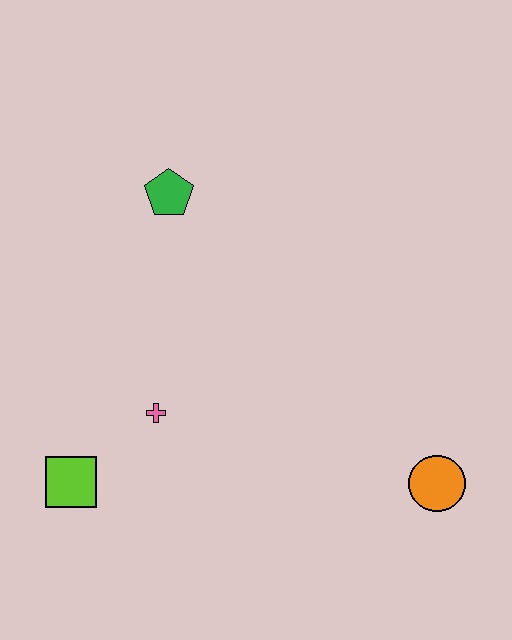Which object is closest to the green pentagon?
The pink cross is closest to the green pentagon.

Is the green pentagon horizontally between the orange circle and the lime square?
Yes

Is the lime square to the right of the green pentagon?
No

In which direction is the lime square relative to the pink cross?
The lime square is to the left of the pink cross.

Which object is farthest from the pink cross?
The orange circle is farthest from the pink cross.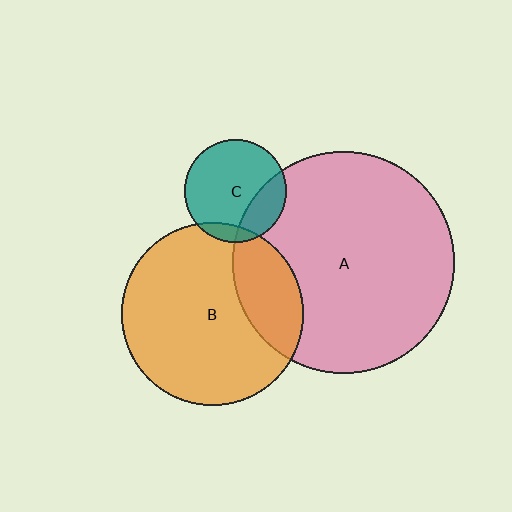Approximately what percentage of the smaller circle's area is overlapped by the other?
Approximately 25%.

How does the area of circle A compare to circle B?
Approximately 1.5 times.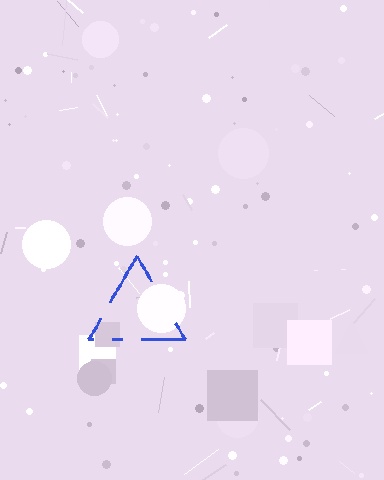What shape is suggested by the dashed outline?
The dashed outline suggests a triangle.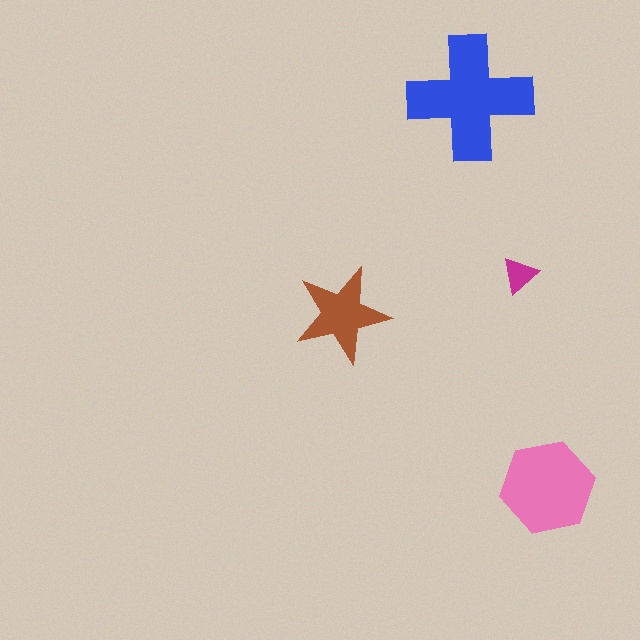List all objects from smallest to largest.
The magenta triangle, the brown star, the pink hexagon, the blue cross.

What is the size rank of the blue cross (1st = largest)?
1st.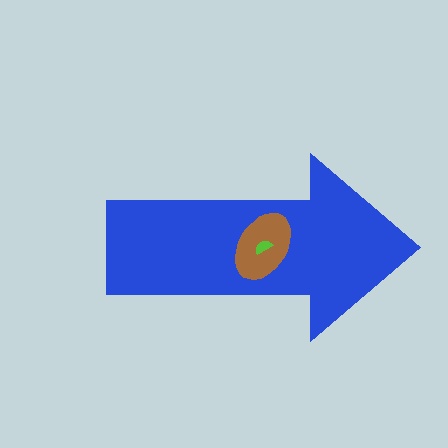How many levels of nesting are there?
3.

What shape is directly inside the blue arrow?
The brown ellipse.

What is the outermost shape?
The blue arrow.